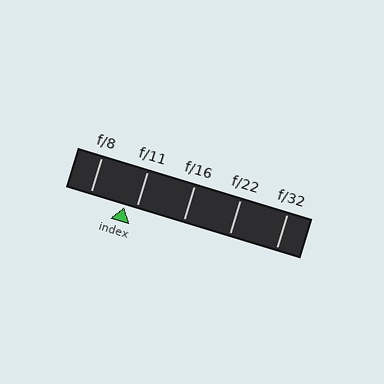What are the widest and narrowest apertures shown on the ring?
The widest aperture shown is f/8 and the narrowest is f/32.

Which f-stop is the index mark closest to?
The index mark is closest to f/11.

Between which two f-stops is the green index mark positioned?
The index mark is between f/8 and f/11.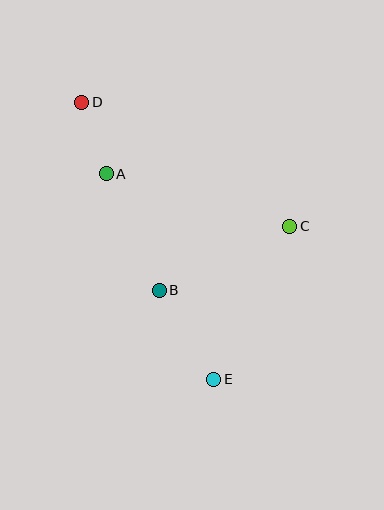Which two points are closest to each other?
Points A and D are closest to each other.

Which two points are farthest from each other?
Points D and E are farthest from each other.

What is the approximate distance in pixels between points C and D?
The distance between C and D is approximately 242 pixels.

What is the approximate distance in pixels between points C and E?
The distance between C and E is approximately 171 pixels.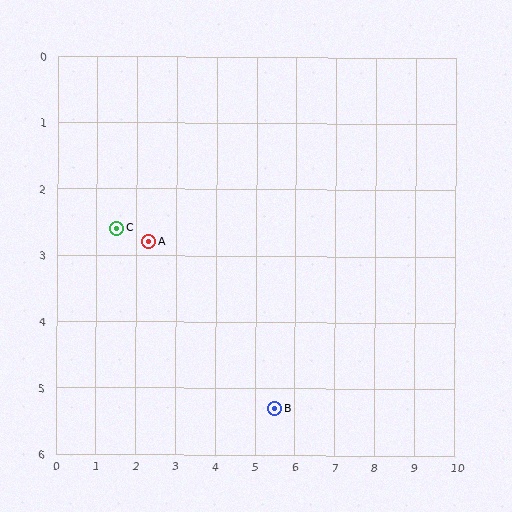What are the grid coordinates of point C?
Point C is at approximately (1.5, 2.6).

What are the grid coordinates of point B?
Point B is at approximately (5.5, 5.3).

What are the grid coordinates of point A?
Point A is at approximately (2.3, 2.8).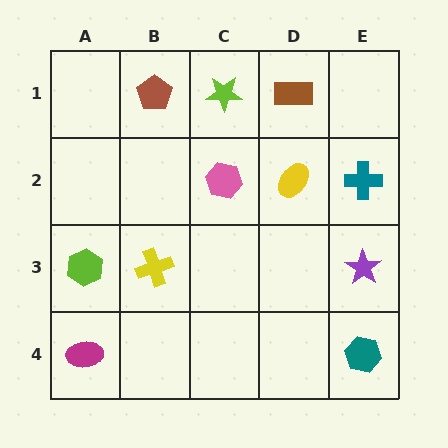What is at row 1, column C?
A lime star.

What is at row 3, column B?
A yellow cross.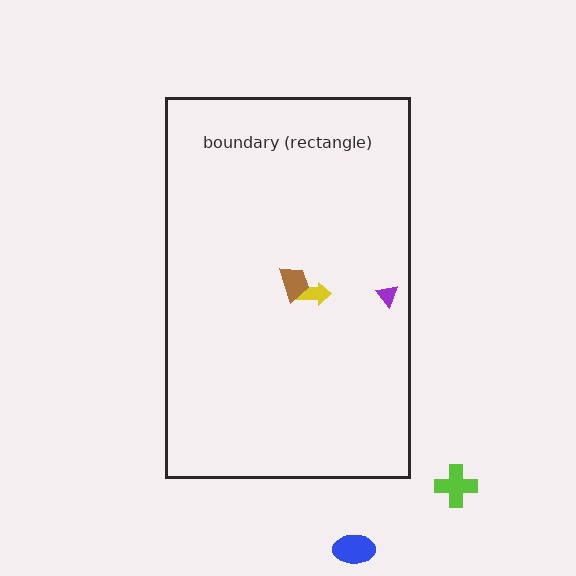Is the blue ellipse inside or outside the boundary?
Outside.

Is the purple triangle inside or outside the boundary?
Inside.